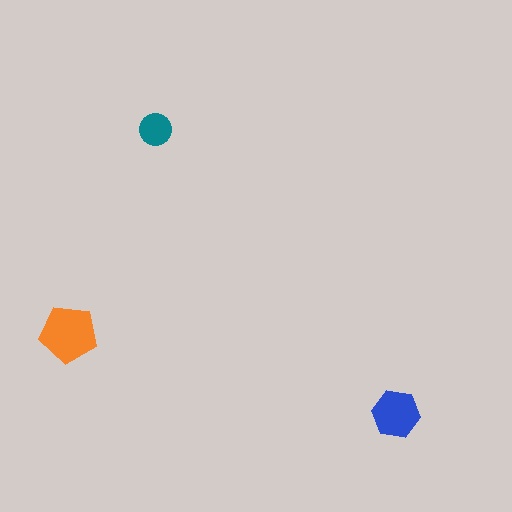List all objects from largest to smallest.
The orange pentagon, the blue hexagon, the teal circle.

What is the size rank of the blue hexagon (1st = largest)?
2nd.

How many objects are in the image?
There are 3 objects in the image.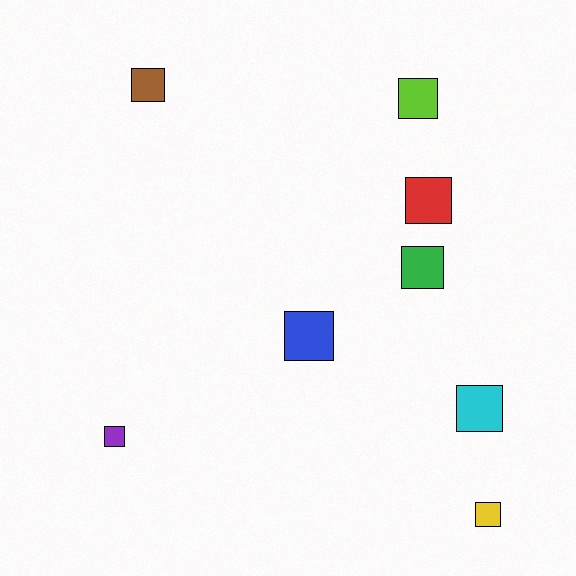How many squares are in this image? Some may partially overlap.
There are 8 squares.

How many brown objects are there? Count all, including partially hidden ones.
There is 1 brown object.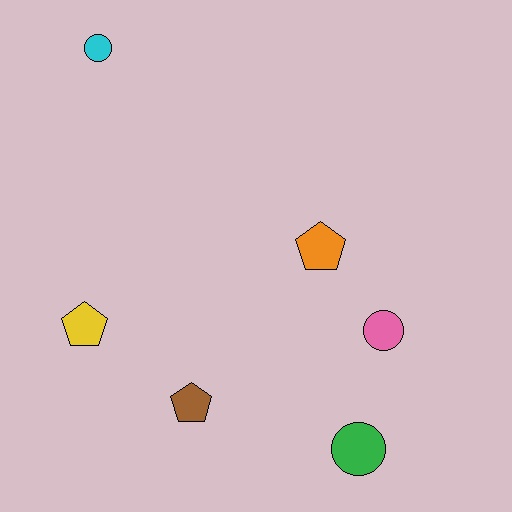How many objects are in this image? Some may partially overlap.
There are 6 objects.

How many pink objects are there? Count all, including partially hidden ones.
There is 1 pink object.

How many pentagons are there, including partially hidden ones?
There are 3 pentagons.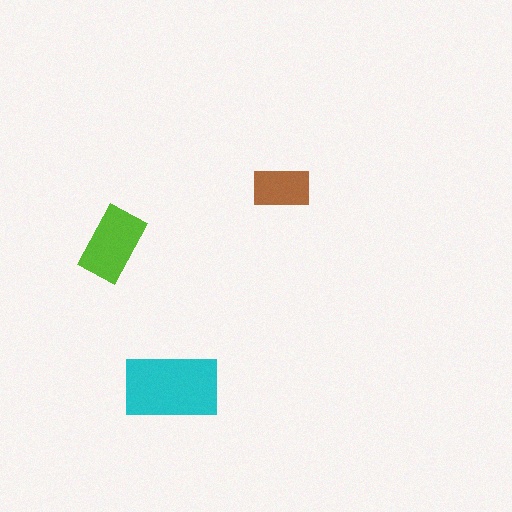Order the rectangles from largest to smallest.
the cyan one, the lime one, the brown one.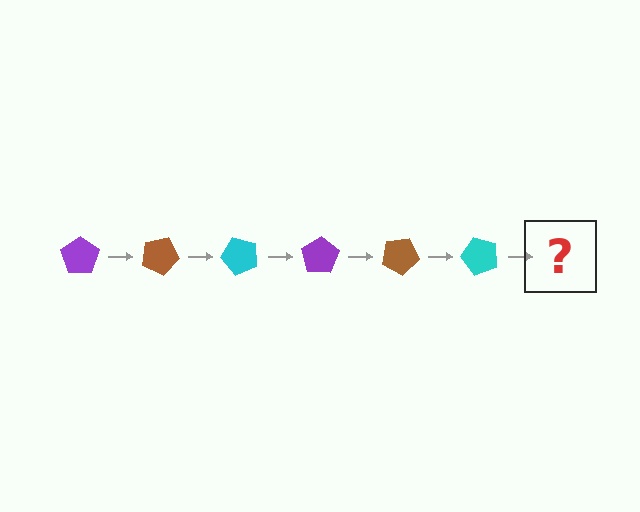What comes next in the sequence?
The next element should be a purple pentagon, rotated 150 degrees from the start.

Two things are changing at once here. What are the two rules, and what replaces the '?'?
The two rules are that it rotates 25 degrees each step and the color cycles through purple, brown, and cyan. The '?' should be a purple pentagon, rotated 150 degrees from the start.